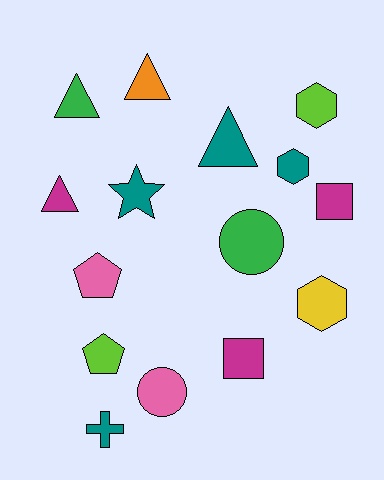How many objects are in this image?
There are 15 objects.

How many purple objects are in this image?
There are no purple objects.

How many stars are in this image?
There is 1 star.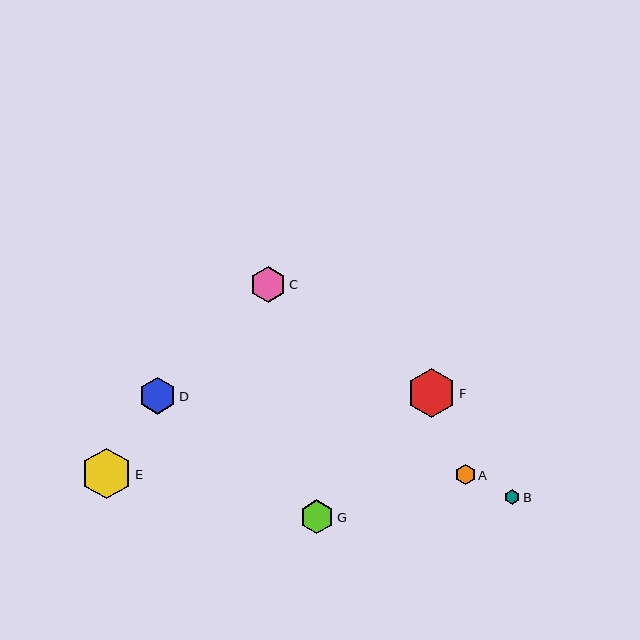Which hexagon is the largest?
Hexagon E is the largest with a size of approximately 50 pixels.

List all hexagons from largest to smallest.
From largest to smallest: E, F, D, C, G, A, B.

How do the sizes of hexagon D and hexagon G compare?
Hexagon D and hexagon G are approximately the same size.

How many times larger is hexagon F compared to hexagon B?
Hexagon F is approximately 3.2 times the size of hexagon B.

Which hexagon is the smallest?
Hexagon B is the smallest with a size of approximately 15 pixels.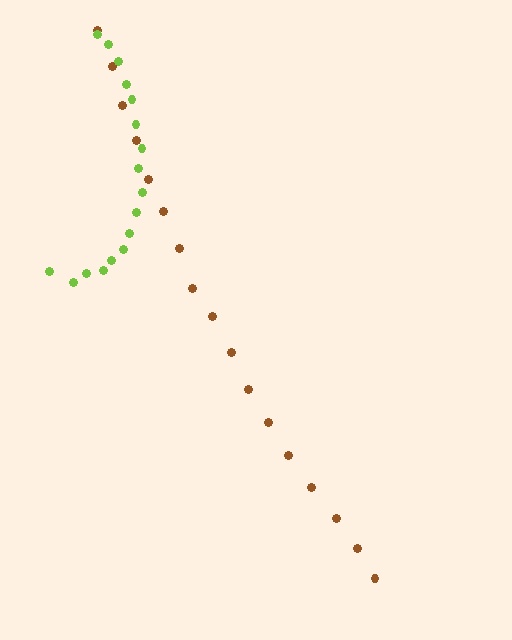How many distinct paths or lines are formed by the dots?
There are 2 distinct paths.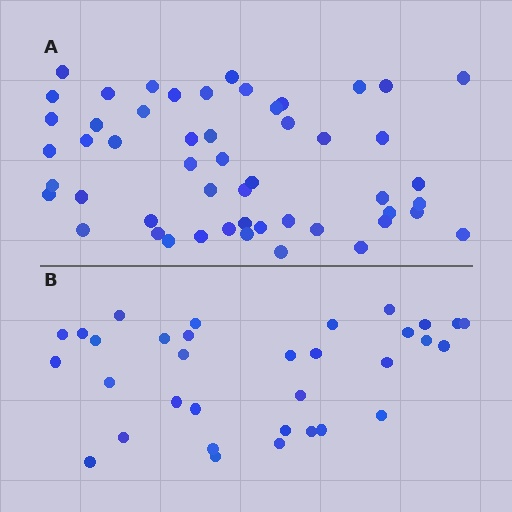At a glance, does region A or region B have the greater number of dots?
Region A (the top region) has more dots.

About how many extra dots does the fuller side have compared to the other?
Region A has approximately 20 more dots than region B.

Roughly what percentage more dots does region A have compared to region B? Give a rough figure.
About 60% more.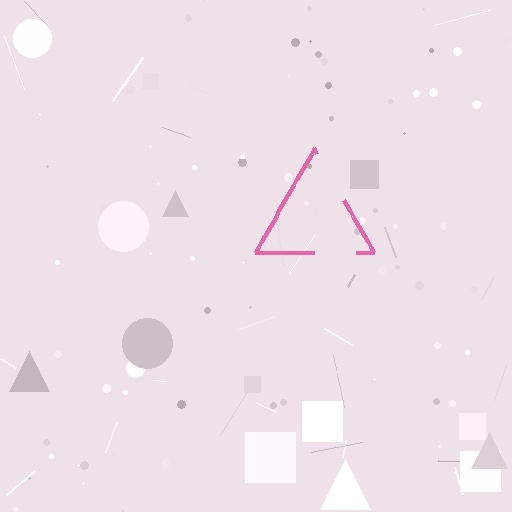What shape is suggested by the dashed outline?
The dashed outline suggests a triangle.